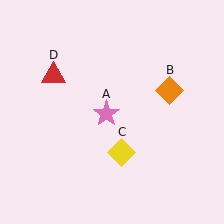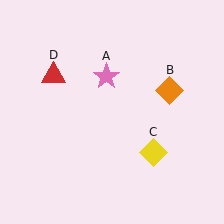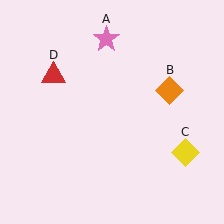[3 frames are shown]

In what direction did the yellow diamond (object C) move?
The yellow diamond (object C) moved right.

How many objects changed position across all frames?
2 objects changed position: pink star (object A), yellow diamond (object C).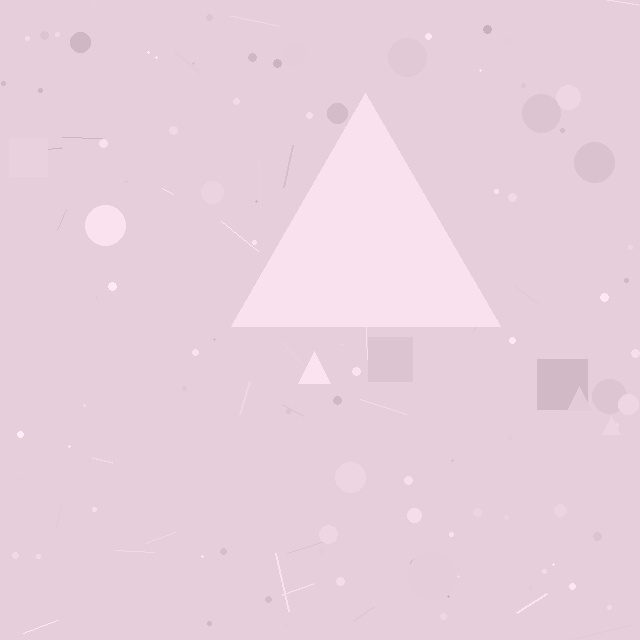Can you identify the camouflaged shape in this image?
The camouflaged shape is a triangle.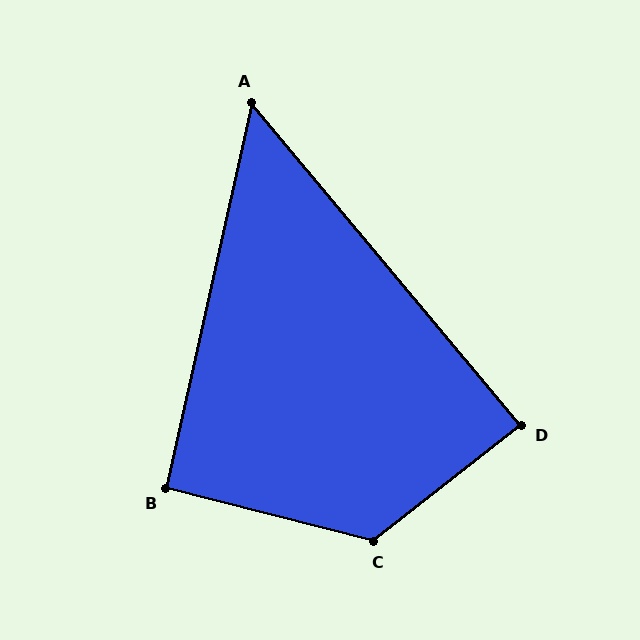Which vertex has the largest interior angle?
C, at approximately 128 degrees.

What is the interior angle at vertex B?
Approximately 92 degrees (approximately right).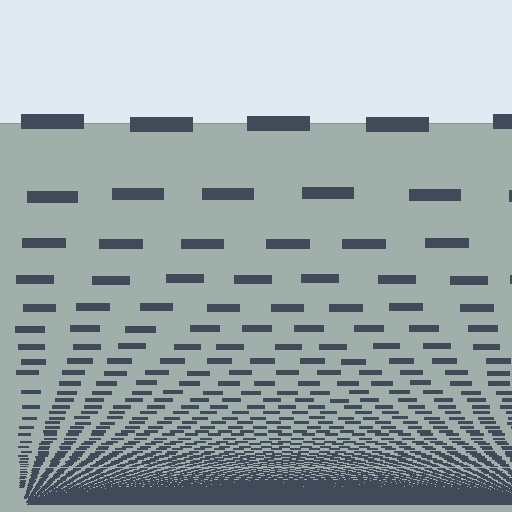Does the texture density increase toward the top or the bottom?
Density increases toward the bottom.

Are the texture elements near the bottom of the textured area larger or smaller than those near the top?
Smaller. The gradient is inverted — elements near the bottom are smaller and denser.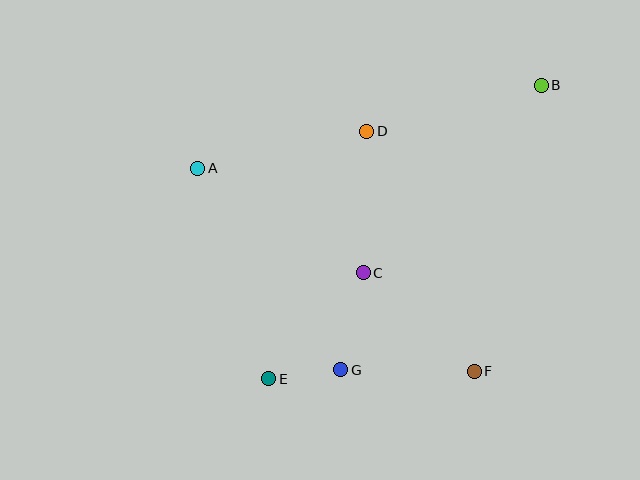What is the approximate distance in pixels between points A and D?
The distance between A and D is approximately 173 pixels.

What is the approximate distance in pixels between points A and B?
The distance between A and B is approximately 354 pixels.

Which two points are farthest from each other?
Points B and E are farthest from each other.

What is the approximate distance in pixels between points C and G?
The distance between C and G is approximately 100 pixels.